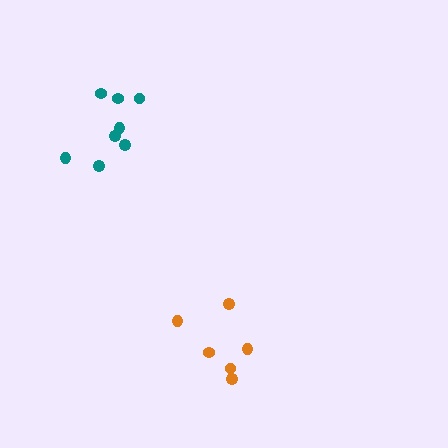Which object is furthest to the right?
The orange cluster is rightmost.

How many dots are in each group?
Group 1: 6 dots, Group 2: 8 dots (14 total).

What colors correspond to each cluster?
The clusters are colored: orange, teal.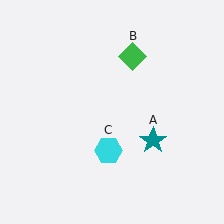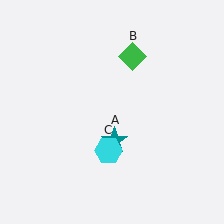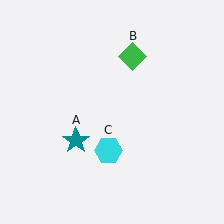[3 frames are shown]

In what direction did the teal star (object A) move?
The teal star (object A) moved left.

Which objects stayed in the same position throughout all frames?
Green diamond (object B) and cyan hexagon (object C) remained stationary.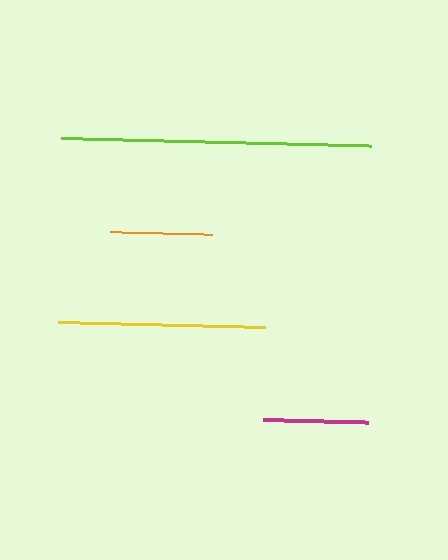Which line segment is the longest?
The lime line is the longest at approximately 310 pixels.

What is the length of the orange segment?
The orange segment is approximately 102 pixels long.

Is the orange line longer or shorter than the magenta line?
The magenta line is longer than the orange line.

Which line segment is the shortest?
The orange line is the shortest at approximately 102 pixels.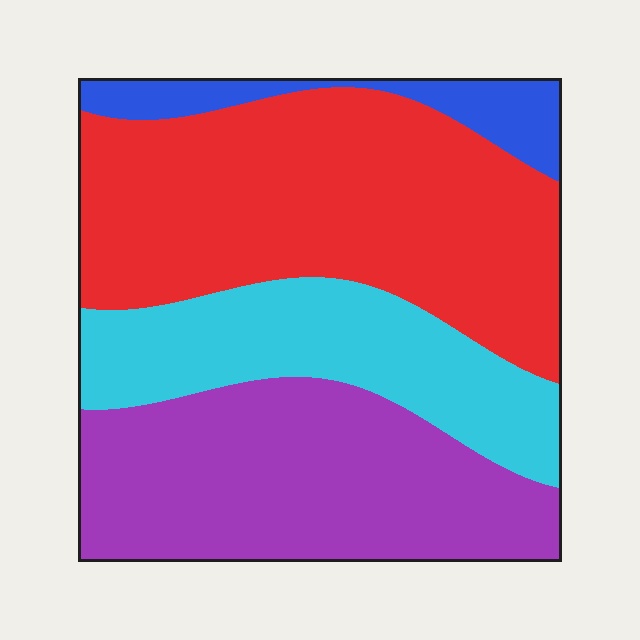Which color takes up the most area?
Red, at roughly 40%.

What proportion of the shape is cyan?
Cyan covers 21% of the shape.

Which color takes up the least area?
Blue, at roughly 10%.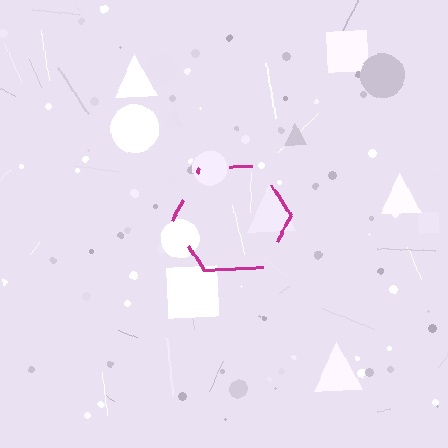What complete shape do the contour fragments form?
The contour fragments form a hexagon.